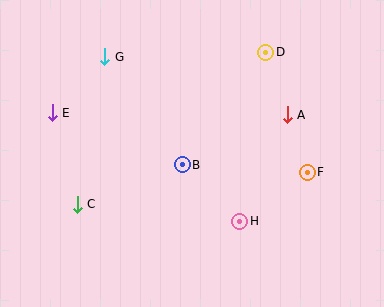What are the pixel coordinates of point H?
Point H is at (240, 221).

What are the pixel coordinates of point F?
Point F is at (307, 172).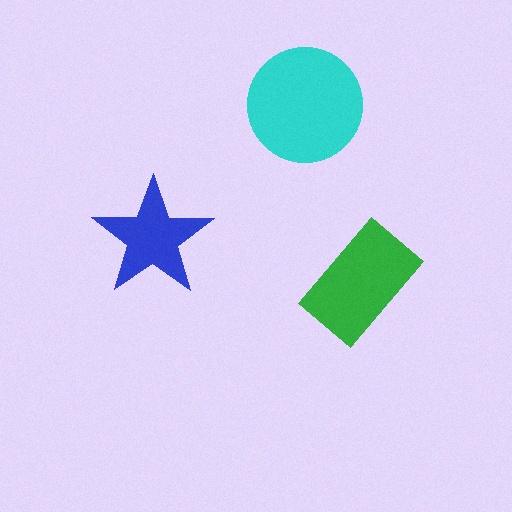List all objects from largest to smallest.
The cyan circle, the green rectangle, the blue star.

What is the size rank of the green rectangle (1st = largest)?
2nd.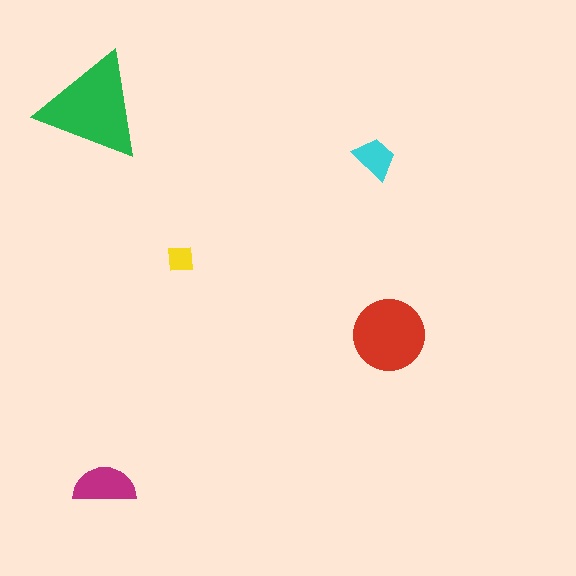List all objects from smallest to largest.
The yellow square, the cyan trapezoid, the magenta semicircle, the red circle, the green triangle.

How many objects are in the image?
There are 5 objects in the image.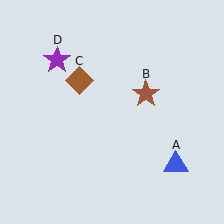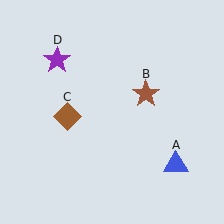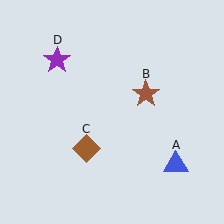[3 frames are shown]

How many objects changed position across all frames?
1 object changed position: brown diamond (object C).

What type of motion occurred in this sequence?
The brown diamond (object C) rotated counterclockwise around the center of the scene.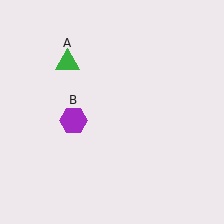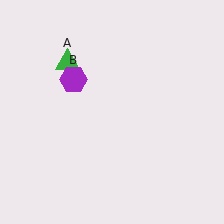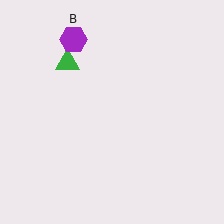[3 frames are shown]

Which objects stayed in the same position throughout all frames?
Green triangle (object A) remained stationary.